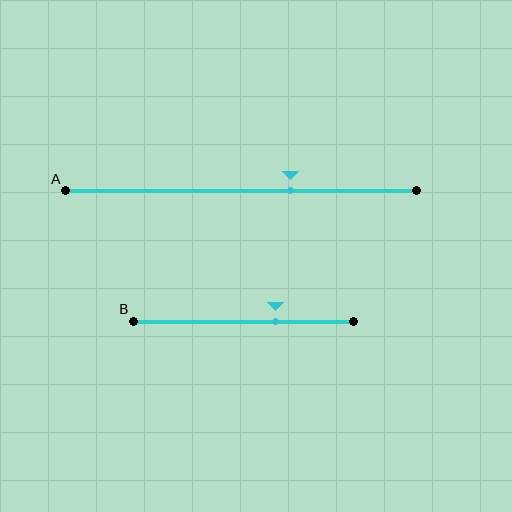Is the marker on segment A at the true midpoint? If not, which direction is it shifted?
No, the marker on segment A is shifted to the right by about 14% of the segment length.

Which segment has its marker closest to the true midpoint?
Segment A has its marker closest to the true midpoint.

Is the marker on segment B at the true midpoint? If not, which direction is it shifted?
No, the marker on segment B is shifted to the right by about 15% of the segment length.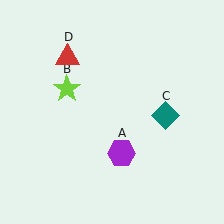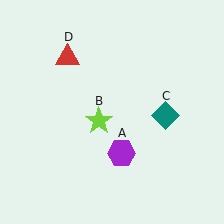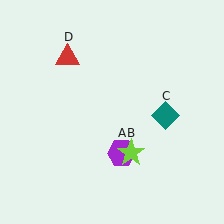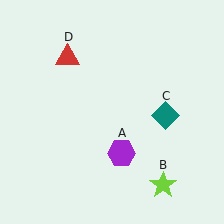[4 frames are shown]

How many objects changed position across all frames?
1 object changed position: lime star (object B).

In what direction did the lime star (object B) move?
The lime star (object B) moved down and to the right.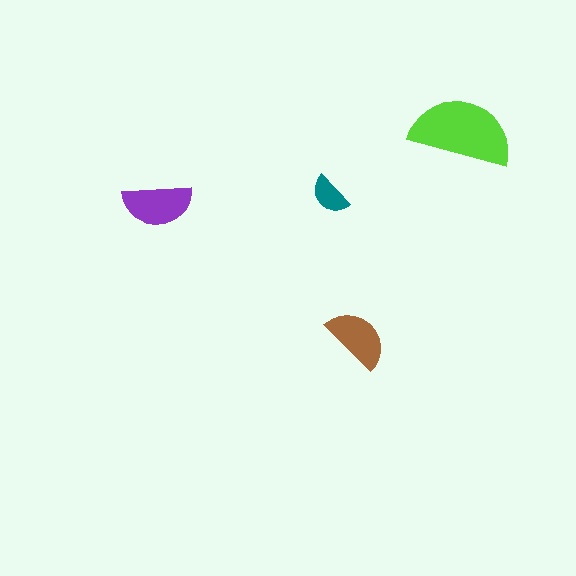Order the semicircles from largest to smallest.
the lime one, the purple one, the brown one, the teal one.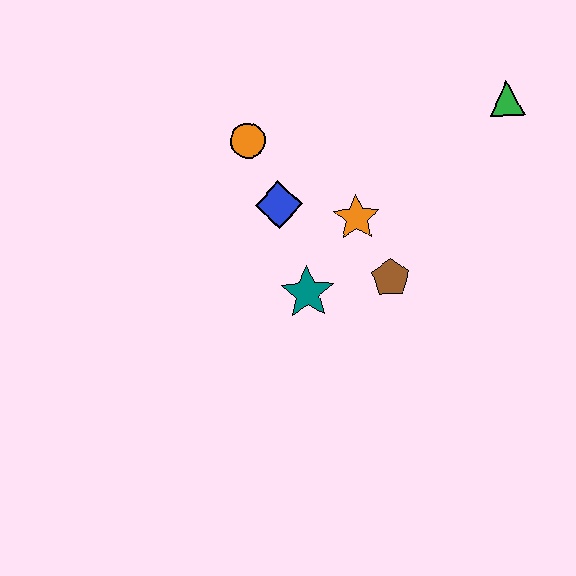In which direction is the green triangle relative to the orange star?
The green triangle is to the right of the orange star.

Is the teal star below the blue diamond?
Yes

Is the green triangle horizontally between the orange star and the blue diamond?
No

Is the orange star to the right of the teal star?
Yes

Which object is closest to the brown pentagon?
The orange star is closest to the brown pentagon.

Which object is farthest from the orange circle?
The green triangle is farthest from the orange circle.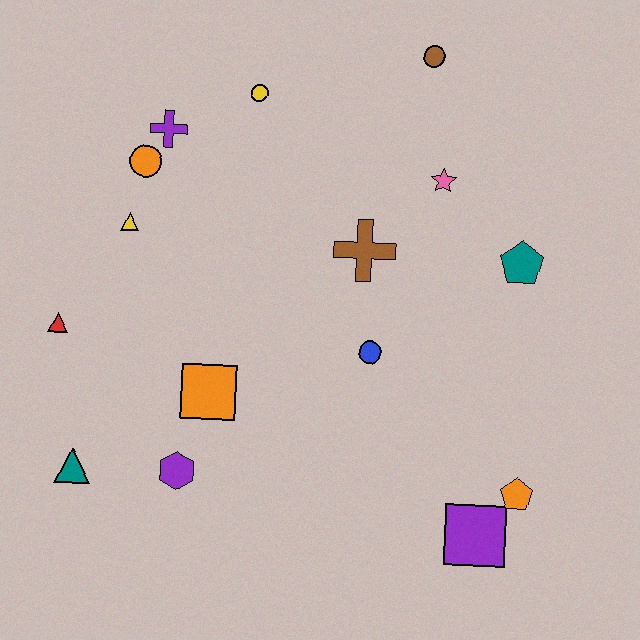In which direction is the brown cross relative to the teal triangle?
The brown cross is to the right of the teal triangle.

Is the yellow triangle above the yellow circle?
No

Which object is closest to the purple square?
The orange pentagon is closest to the purple square.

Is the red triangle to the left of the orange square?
Yes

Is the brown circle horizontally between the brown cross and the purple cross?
No